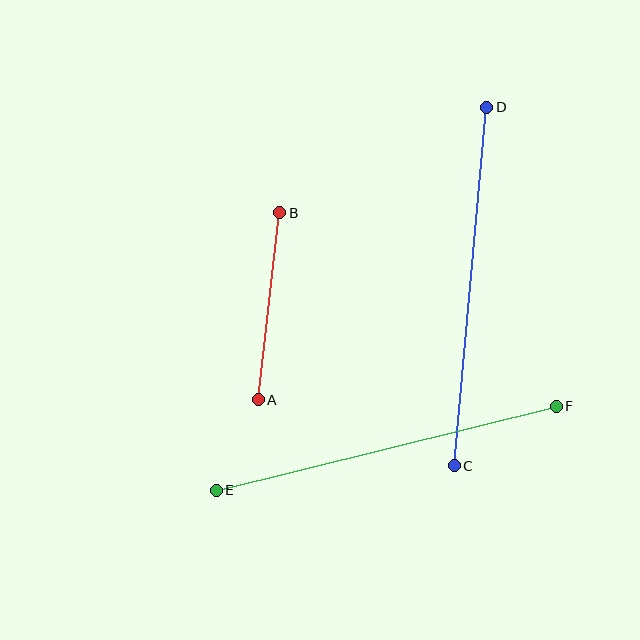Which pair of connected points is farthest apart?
Points C and D are farthest apart.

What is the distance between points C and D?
The distance is approximately 360 pixels.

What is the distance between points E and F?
The distance is approximately 350 pixels.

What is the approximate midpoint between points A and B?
The midpoint is at approximately (269, 306) pixels.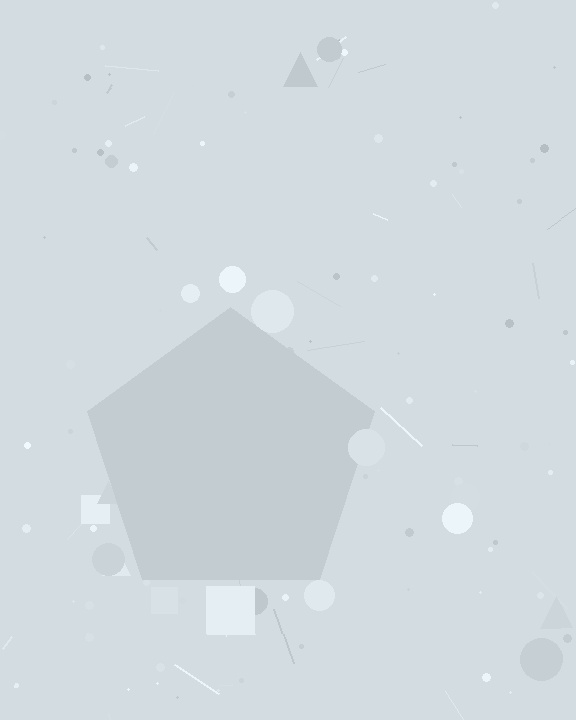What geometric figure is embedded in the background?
A pentagon is embedded in the background.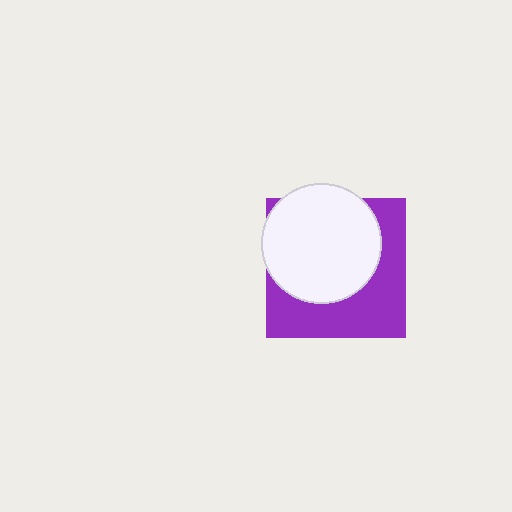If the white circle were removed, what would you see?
You would see the complete purple square.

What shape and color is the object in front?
The object in front is a white circle.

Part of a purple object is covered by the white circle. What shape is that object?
It is a square.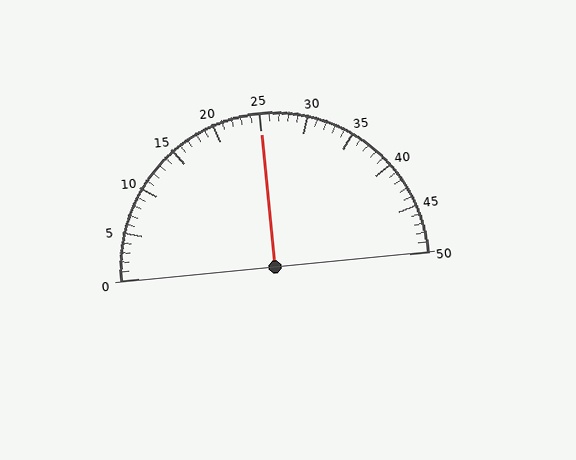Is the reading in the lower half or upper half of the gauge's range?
The reading is in the upper half of the range (0 to 50).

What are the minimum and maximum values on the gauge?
The gauge ranges from 0 to 50.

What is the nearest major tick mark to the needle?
The nearest major tick mark is 25.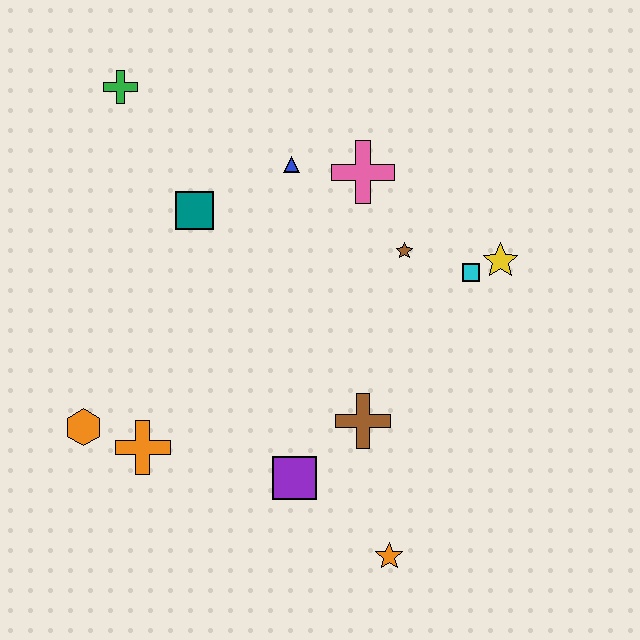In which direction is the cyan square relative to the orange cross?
The cyan square is to the right of the orange cross.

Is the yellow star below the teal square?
Yes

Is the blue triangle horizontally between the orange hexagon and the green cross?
No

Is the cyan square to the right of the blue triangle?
Yes